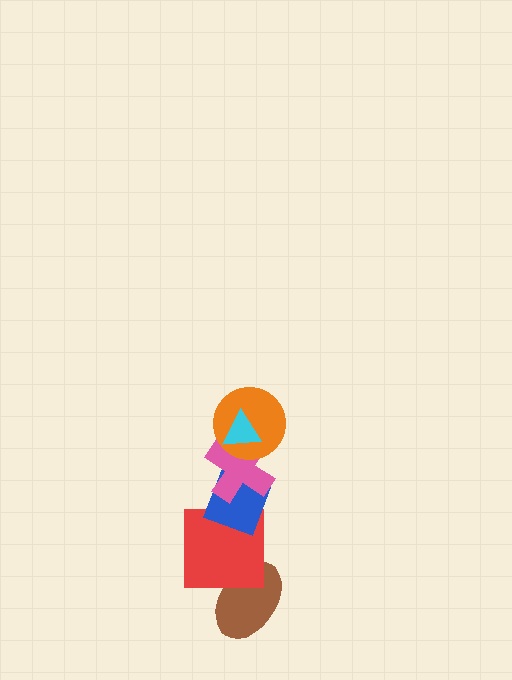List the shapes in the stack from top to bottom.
From top to bottom: the cyan triangle, the orange circle, the pink cross, the blue diamond, the red square, the brown ellipse.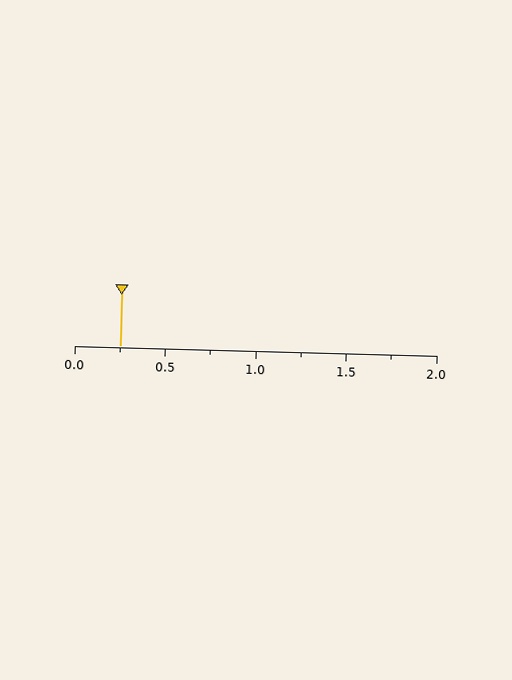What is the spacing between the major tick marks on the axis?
The major ticks are spaced 0.5 apart.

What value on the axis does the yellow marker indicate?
The marker indicates approximately 0.25.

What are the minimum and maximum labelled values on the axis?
The axis runs from 0.0 to 2.0.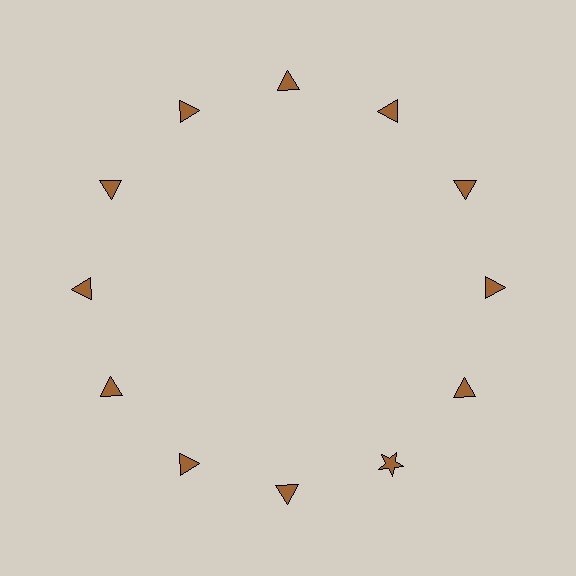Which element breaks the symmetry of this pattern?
The brown star at roughly the 5 o'clock position breaks the symmetry. All other shapes are brown triangles.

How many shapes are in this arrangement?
There are 12 shapes arranged in a ring pattern.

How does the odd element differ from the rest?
It has a different shape: star instead of triangle.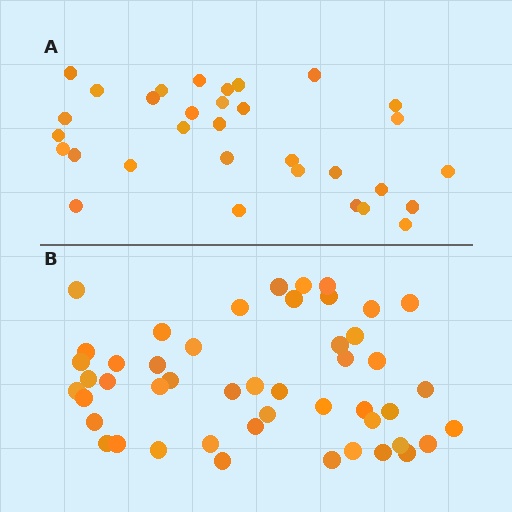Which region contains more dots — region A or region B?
Region B (the bottom region) has more dots.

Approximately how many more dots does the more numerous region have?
Region B has approximately 15 more dots than region A.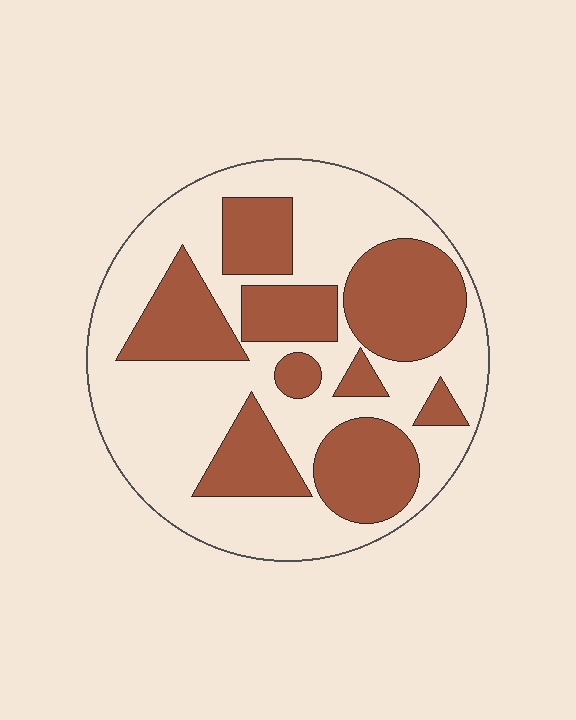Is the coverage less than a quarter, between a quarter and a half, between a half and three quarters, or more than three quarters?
Between a quarter and a half.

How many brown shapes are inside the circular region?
9.